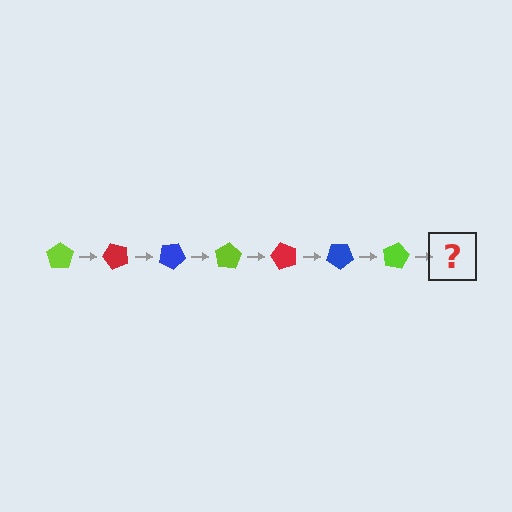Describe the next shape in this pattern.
It should be a red pentagon, rotated 350 degrees from the start.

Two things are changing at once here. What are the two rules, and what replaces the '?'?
The two rules are that it rotates 50 degrees each step and the color cycles through lime, red, and blue. The '?' should be a red pentagon, rotated 350 degrees from the start.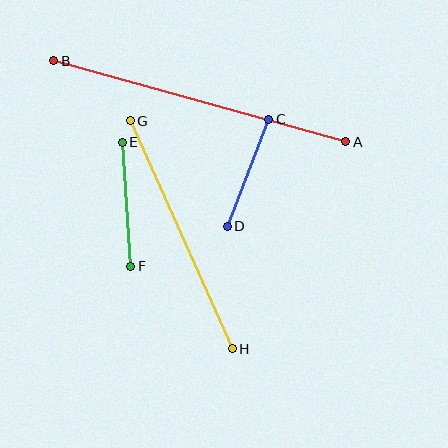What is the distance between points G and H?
The distance is approximately 250 pixels.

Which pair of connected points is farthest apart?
Points A and B are farthest apart.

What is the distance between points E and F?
The distance is approximately 124 pixels.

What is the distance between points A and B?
The distance is approximately 303 pixels.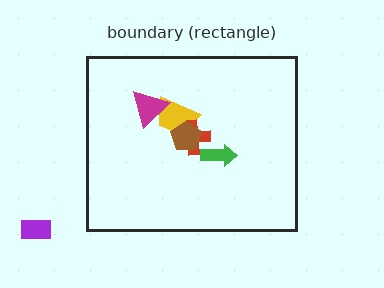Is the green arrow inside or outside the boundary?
Inside.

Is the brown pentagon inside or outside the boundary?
Inside.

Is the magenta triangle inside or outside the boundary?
Inside.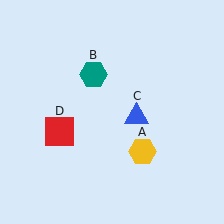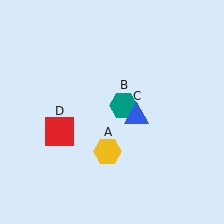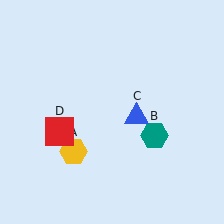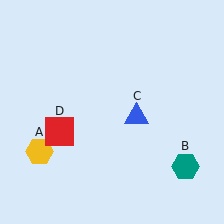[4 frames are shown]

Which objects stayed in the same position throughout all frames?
Blue triangle (object C) and red square (object D) remained stationary.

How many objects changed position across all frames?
2 objects changed position: yellow hexagon (object A), teal hexagon (object B).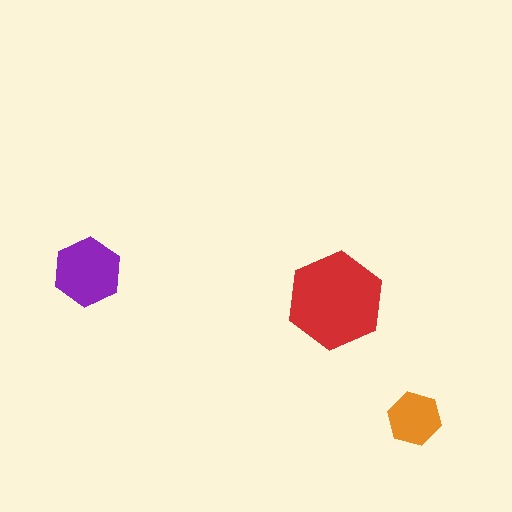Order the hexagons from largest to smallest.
the red one, the purple one, the orange one.